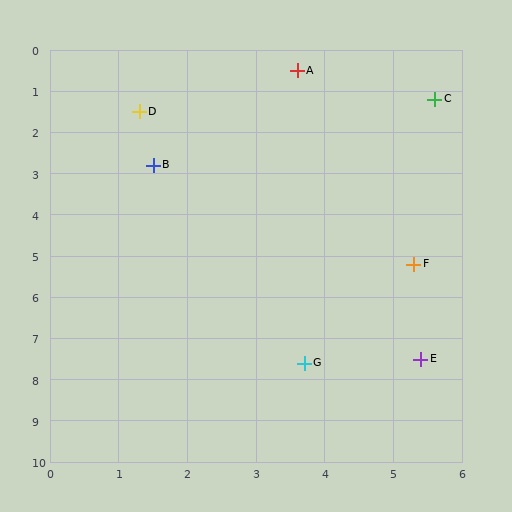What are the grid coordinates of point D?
Point D is at approximately (1.3, 1.5).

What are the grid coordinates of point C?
Point C is at approximately (5.6, 1.2).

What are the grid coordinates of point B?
Point B is at approximately (1.5, 2.8).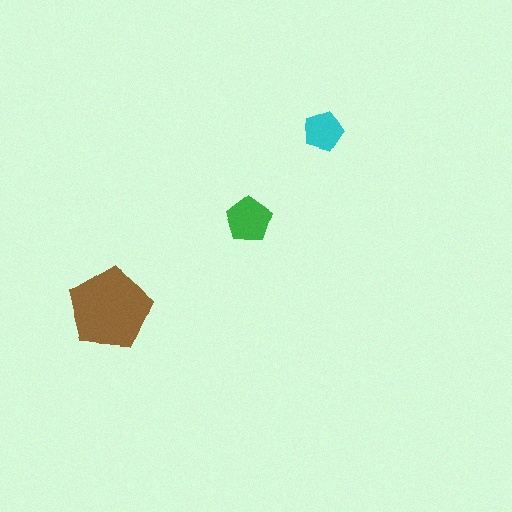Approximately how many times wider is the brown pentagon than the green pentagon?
About 2 times wider.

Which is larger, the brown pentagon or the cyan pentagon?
The brown one.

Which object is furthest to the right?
The cyan pentagon is rightmost.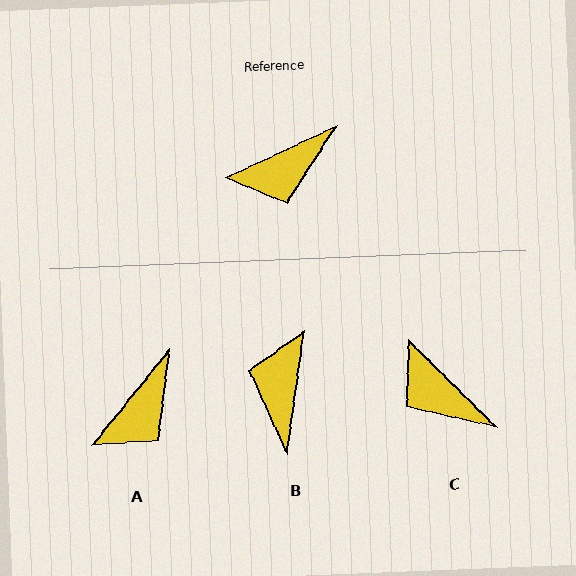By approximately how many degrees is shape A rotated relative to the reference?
Approximately 26 degrees counter-clockwise.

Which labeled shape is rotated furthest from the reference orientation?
B, about 123 degrees away.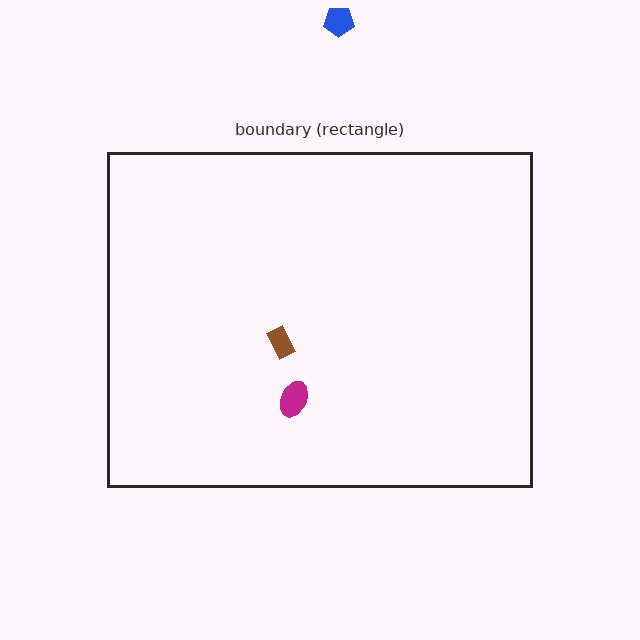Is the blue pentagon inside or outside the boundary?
Outside.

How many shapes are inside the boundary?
2 inside, 1 outside.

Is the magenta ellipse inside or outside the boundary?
Inside.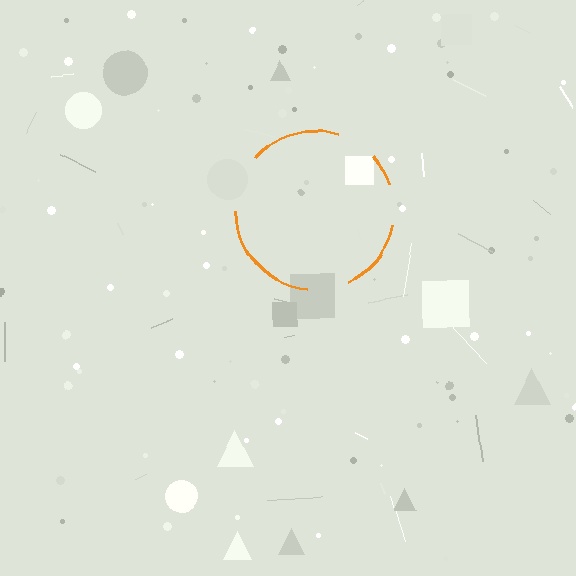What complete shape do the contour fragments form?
The contour fragments form a circle.